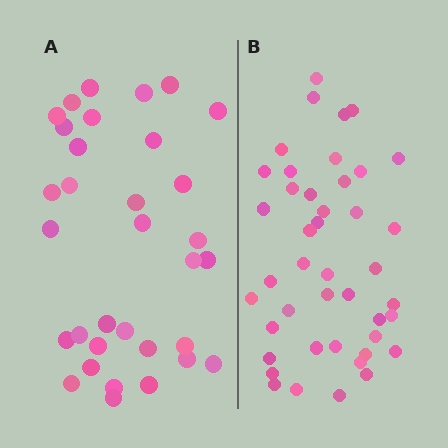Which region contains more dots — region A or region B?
Region B (the right region) has more dots.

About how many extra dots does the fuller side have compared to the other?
Region B has roughly 10 or so more dots than region A.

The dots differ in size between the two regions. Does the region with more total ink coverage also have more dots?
No. Region A has more total ink coverage because its dots are larger, but region B actually contains more individual dots. Total area can be misleading — the number of items is what matters here.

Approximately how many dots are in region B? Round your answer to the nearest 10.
About 40 dots. (The exact count is 43, which rounds to 40.)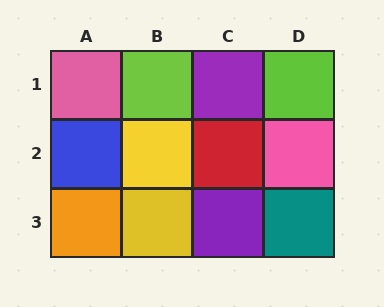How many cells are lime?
2 cells are lime.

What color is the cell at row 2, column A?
Blue.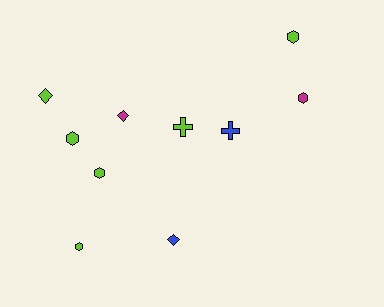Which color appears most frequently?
Lime, with 6 objects.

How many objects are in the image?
There are 10 objects.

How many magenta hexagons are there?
There is 1 magenta hexagon.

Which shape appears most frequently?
Hexagon, with 5 objects.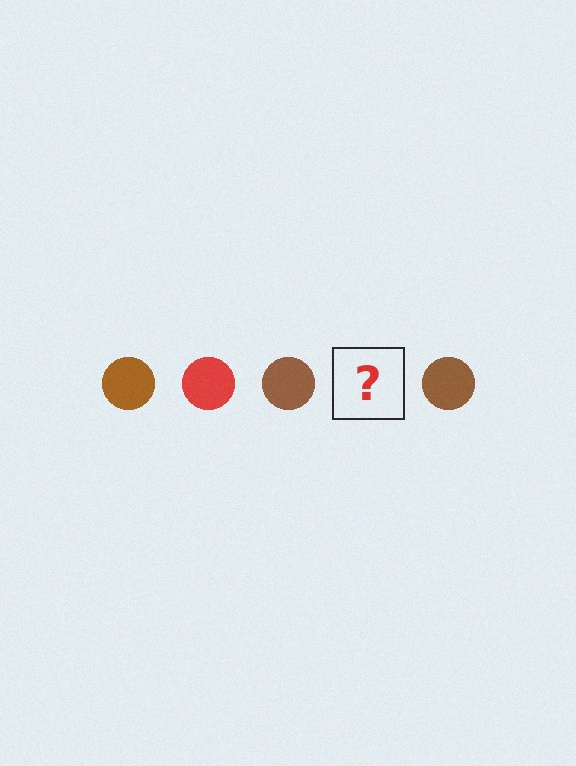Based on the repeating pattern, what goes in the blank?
The blank should be a red circle.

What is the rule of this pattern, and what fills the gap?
The rule is that the pattern cycles through brown, red circles. The gap should be filled with a red circle.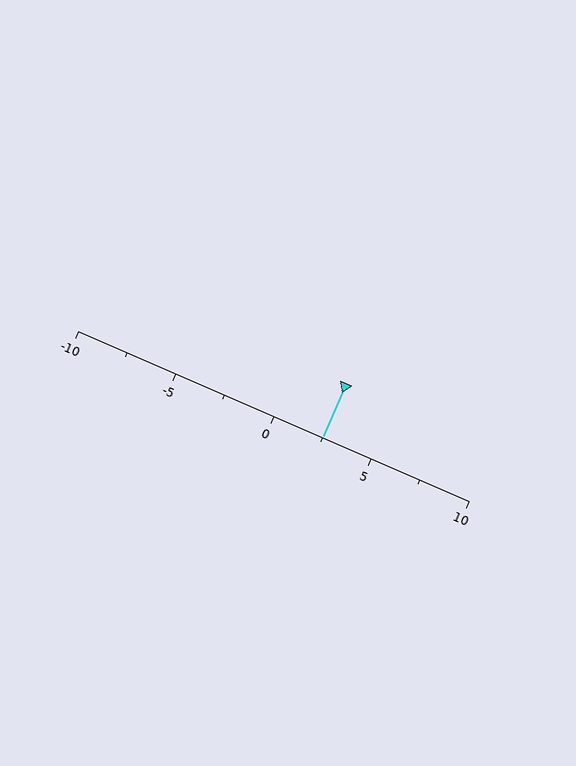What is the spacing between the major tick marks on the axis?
The major ticks are spaced 5 apart.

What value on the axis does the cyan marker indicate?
The marker indicates approximately 2.5.